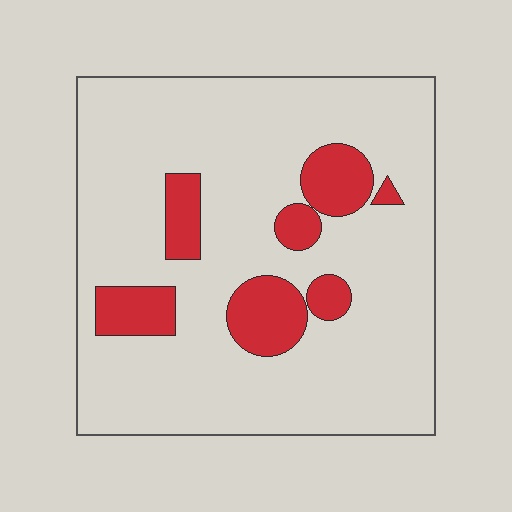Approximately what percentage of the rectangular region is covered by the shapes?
Approximately 15%.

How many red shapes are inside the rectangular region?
7.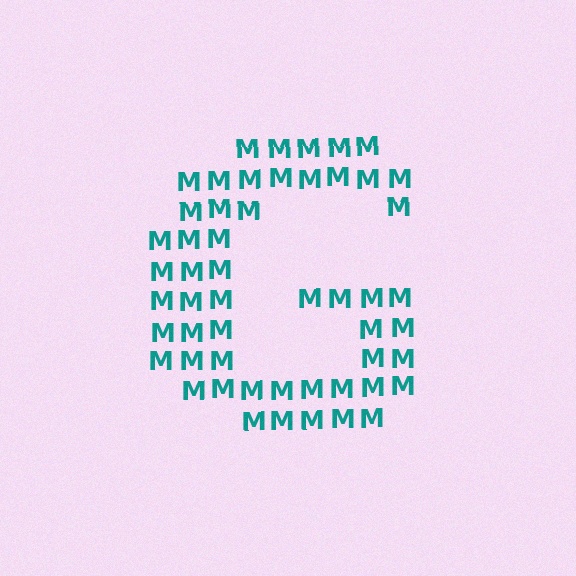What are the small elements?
The small elements are letter M's.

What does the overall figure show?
The overall figure shows the letter G.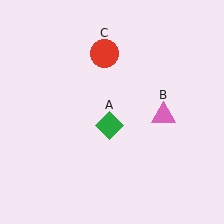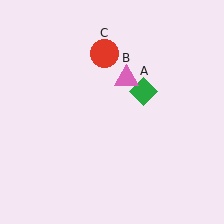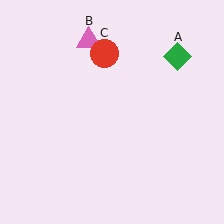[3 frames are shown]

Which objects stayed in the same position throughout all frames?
Red circle (object C) remained stationary.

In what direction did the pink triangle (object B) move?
The pink triangle (object B) moved up and to the left.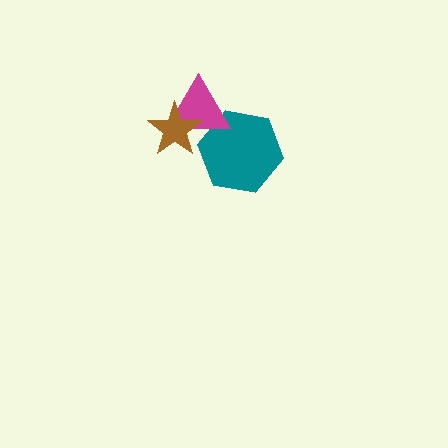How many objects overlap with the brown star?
1 object overlaps with the brown star.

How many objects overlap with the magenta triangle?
2 objects overlap with the magenta triangle.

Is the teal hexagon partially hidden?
Yes, it is partially covered by another shape.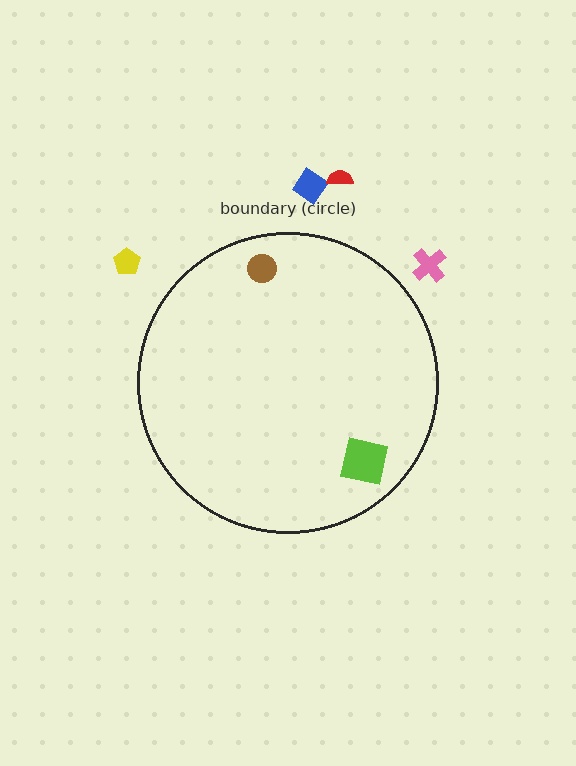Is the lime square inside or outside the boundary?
Inside.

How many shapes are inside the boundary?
2 inside, 4 outside.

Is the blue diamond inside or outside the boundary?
Outside.